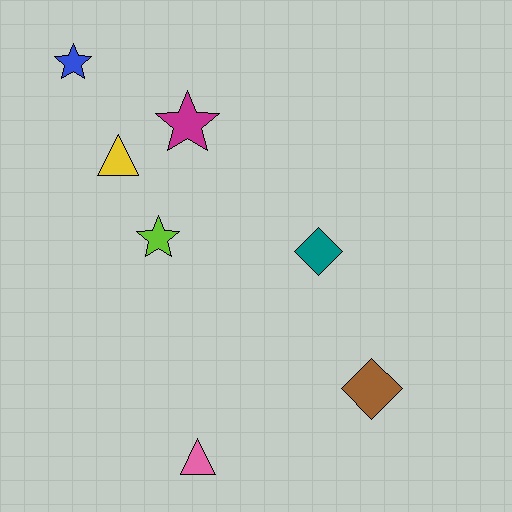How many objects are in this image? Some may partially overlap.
There are 7 objects.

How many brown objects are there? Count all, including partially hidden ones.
There is 1 brown object.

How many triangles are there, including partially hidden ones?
There are 2 triangles.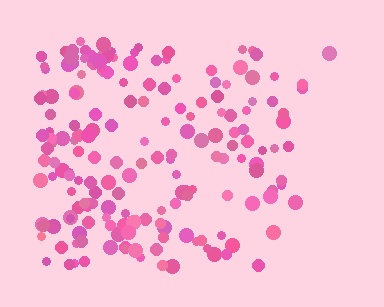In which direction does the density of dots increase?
From right to left, with the left side densest.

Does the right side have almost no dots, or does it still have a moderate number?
Still a moderate number, just noticeably fewer than the left.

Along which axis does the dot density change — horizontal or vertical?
Horizontal.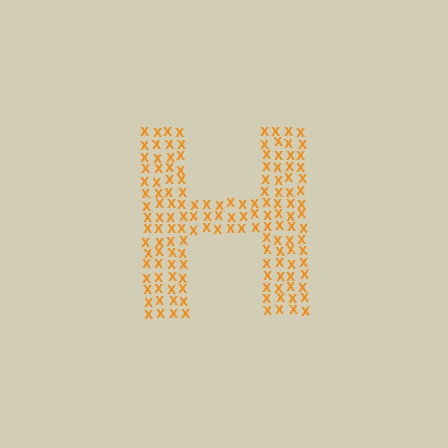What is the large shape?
The large shape is the letter H.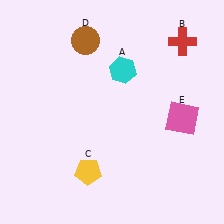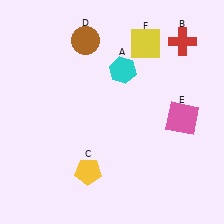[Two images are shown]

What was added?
A yellow square (F) was added in Image 2.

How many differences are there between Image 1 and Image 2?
There is 1 difference between the two images.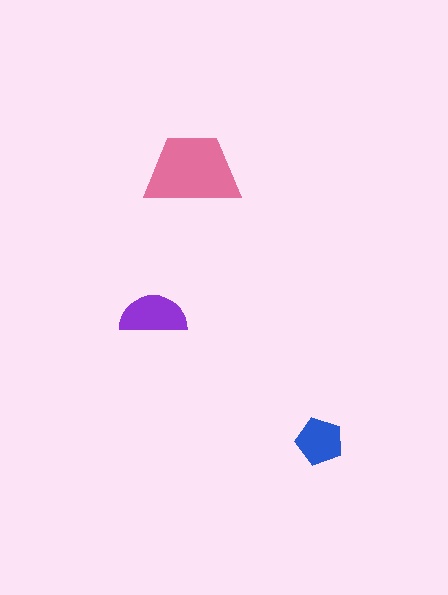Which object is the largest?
The pink trapezoid.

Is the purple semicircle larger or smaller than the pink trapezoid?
Smaller.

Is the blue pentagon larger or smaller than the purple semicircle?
Smaller.